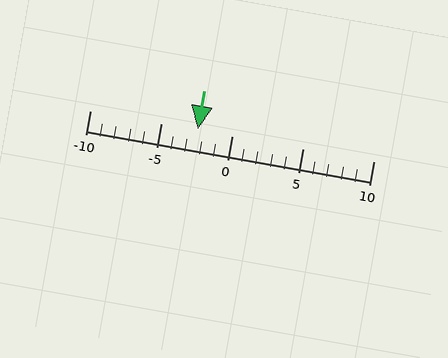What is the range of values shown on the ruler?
The ruler shows values from -10 to 10.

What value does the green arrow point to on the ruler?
The green arrow points to approximately -2.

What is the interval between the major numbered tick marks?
The major tick marks are spaced 5 units apart.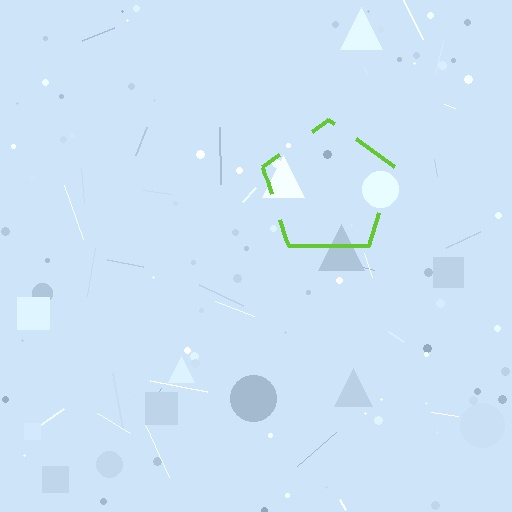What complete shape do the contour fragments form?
The contour fragments form a pentagon.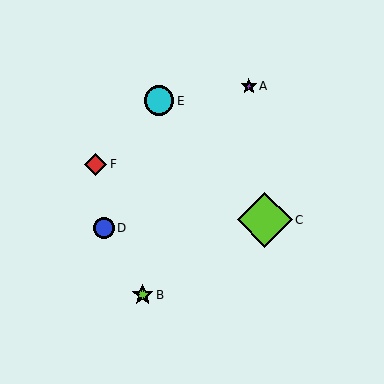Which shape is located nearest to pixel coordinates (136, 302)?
The lime star (labeled B) at (143, 295) is nearest to that location.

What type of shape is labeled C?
Shape C is a lime diamond.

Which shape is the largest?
The lime diamond (labeled C) is the largest.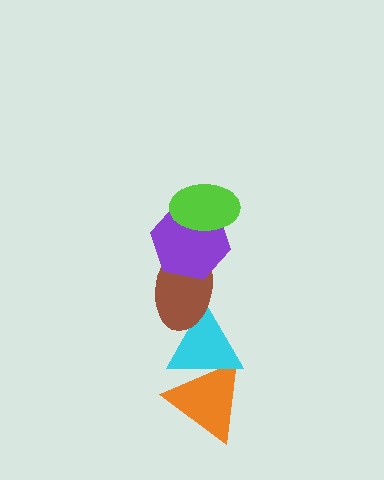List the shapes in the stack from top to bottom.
From top to bottom: the lime ellipse, the purple hexagon, the brown ellipse, the cyan triangle, the orange triangle.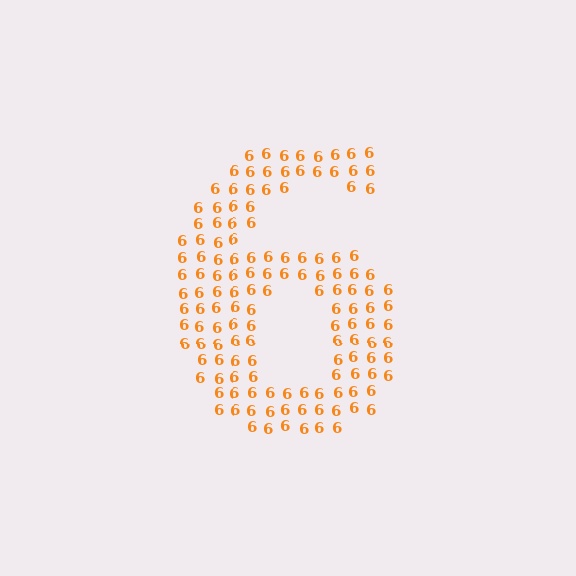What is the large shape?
The large shape is the digit 6.